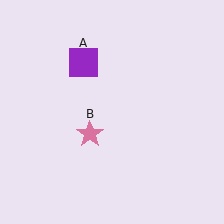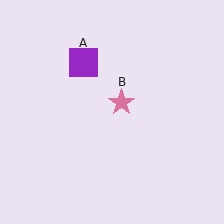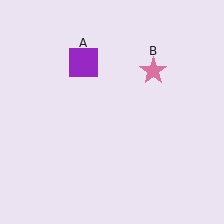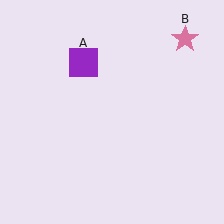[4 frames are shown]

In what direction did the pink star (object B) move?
The pink star (object B) moved up and to the right.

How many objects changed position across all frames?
1 object changed position: pink star (object B).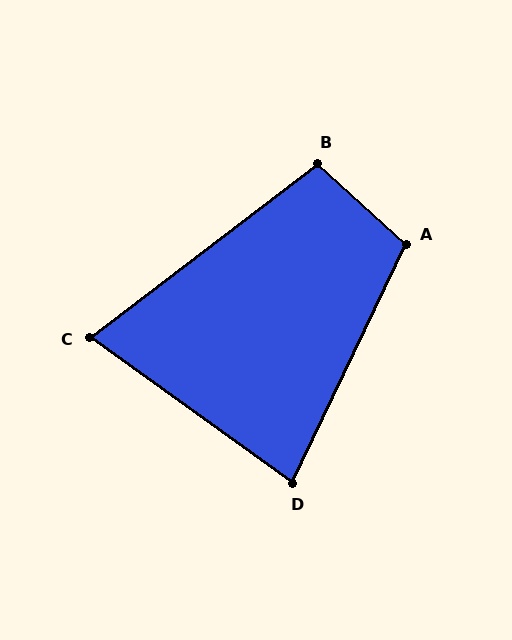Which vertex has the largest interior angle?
A, at approximately 107 degrees.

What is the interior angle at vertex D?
Approximately 80 degrees (acute).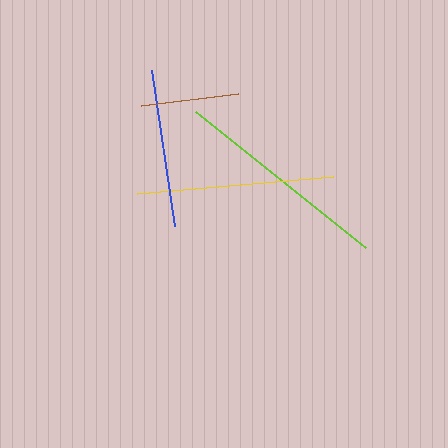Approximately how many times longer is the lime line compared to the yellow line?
The lime line is approximately 1.1 times the length of the yellow line.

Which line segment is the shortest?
The brown line is the shortest at approximately 98 pixels.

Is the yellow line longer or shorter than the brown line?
The yellow line is longer than the brown line.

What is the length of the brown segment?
The brown segment is approximately 98 pixels long.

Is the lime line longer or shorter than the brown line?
The lime line is longer than the brown line.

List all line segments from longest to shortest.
From longest to shortest: lime, yellow, blue, brown.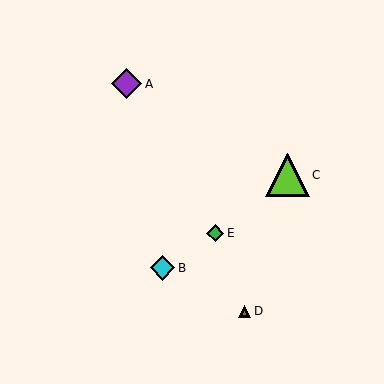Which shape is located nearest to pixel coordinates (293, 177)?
The lime triangle (labeled C) at (288, 175) is nearest to that location.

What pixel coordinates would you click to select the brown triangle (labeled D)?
Click at (245, 311) to select the brown triangle D.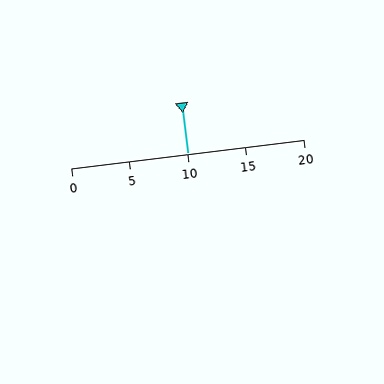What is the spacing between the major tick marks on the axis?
The major ticks are spaced 5 apart.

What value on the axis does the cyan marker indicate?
The marker indicates approximately 10.